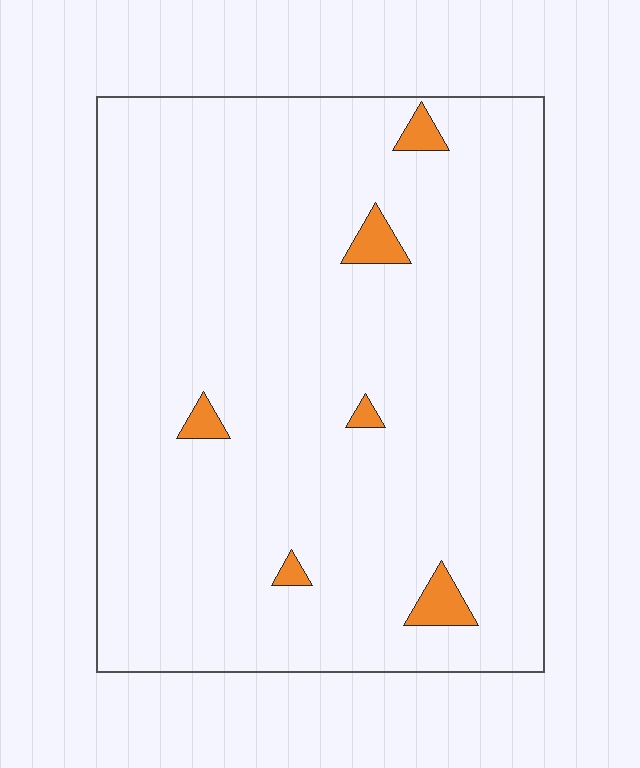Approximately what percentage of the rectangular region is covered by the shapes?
Approximately 5%.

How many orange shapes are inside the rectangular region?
6.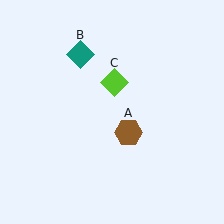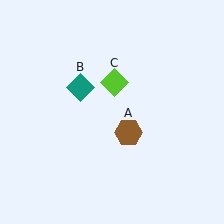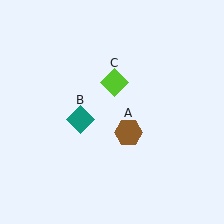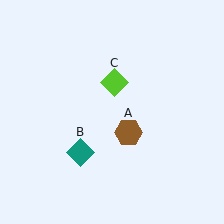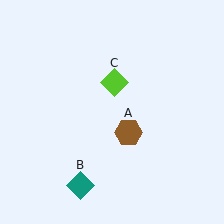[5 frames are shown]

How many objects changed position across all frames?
1 object changed position: teal diamond (object B).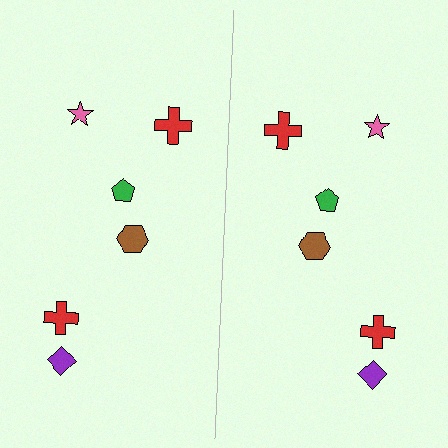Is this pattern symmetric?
Yes, this pattern has bilateral (reflection) symmetry.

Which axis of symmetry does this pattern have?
The pattern has a vertical axis of symmetry running through the center of the image.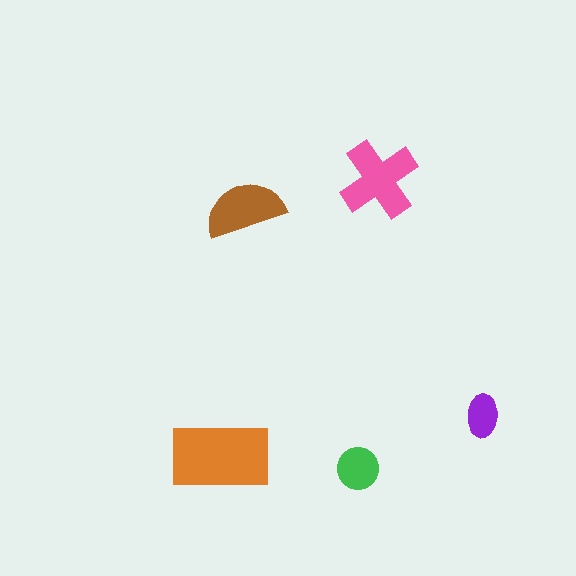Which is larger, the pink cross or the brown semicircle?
The pink cross.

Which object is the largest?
The orange rectangle.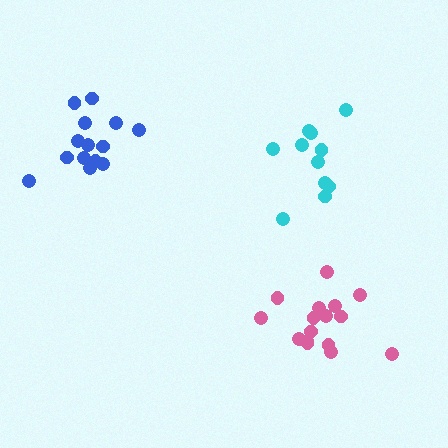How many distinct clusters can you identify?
There are 3 distinct clusters.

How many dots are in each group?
Group 1: 11 dots, Group 2: 15 dots, Group 3: 16 dots (42 total).